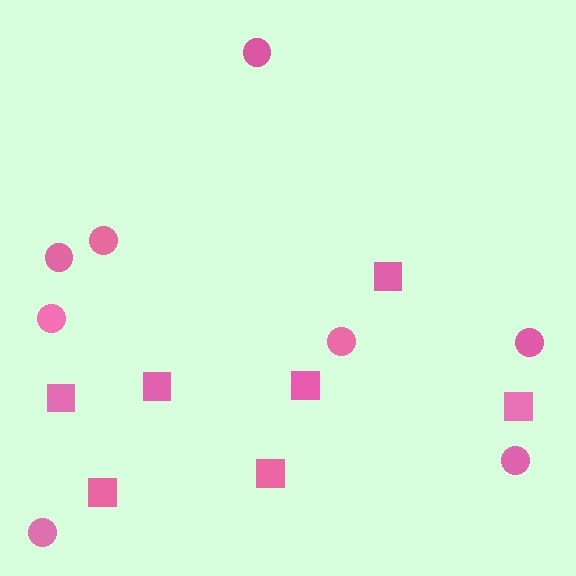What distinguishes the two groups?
There are 2 groups: one group of circles (8) and one group of squares (7).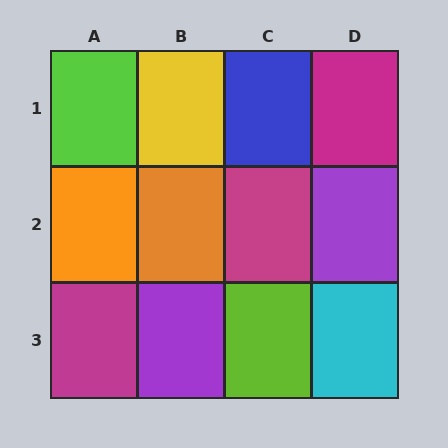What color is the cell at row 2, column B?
Orange.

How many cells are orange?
2 cells are orange.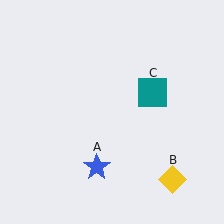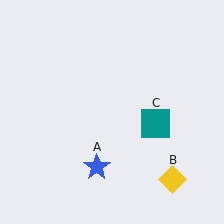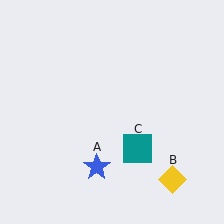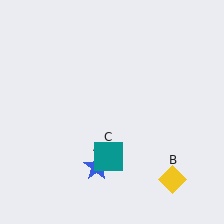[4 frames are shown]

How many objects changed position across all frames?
1 object changed position: teal square (object C).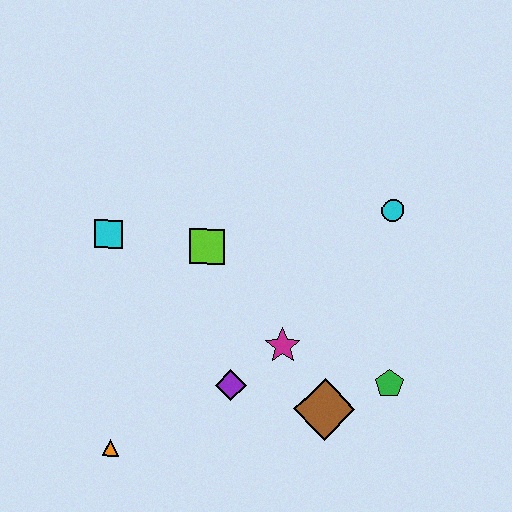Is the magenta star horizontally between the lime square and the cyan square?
No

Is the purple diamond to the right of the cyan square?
Yes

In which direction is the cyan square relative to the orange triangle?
The cyan square is above the orange triangle.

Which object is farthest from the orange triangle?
The cyan circle is farthest from the orange triangle.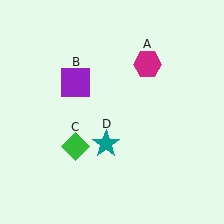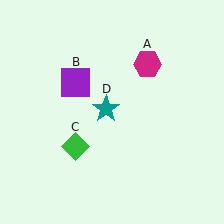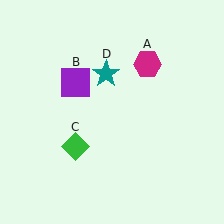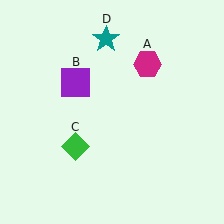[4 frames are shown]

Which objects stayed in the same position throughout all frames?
Magenta hexagon (object A) and purple square (object B) and green diamond (object C) remained stationary.